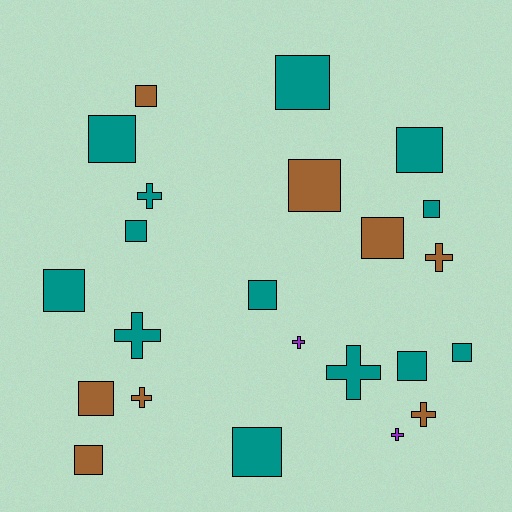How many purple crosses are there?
There are 2 purple crosses.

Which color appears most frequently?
Teal, with 13 objects.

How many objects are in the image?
There are 23 objects.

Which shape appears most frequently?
Square, with 15 objects.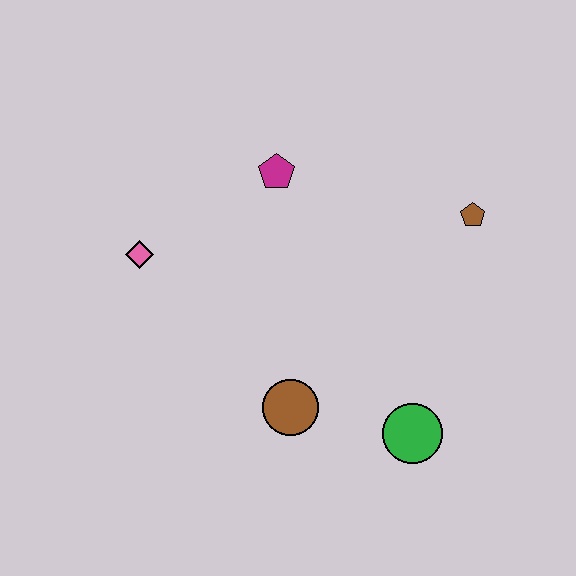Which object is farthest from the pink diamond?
The brown pentagon is farthest from the pink diamond.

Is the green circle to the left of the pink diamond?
No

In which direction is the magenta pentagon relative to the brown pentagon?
The magenta pentagon is to the left of the brown pentagon.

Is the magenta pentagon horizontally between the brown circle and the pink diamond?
Yes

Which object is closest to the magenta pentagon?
The pink diamond is closest to the magenta pentagon.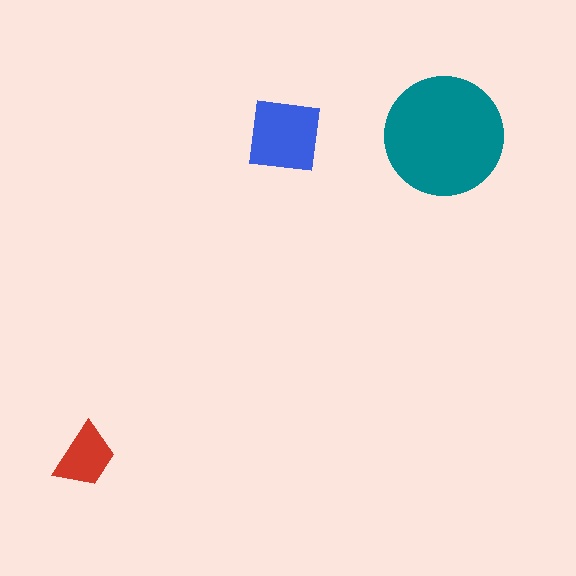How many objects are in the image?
There are 3 objects in the image.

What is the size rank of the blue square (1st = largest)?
2nd.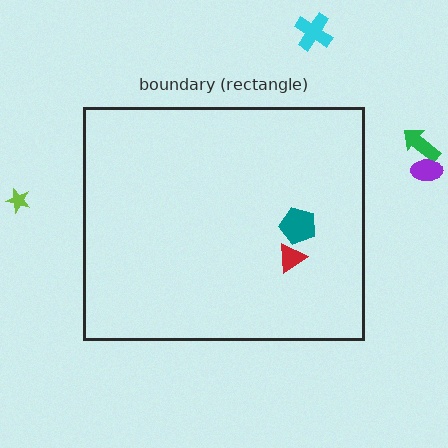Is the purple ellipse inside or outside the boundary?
Outside.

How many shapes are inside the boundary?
2 inside, 4 outside.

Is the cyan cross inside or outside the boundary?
Outside.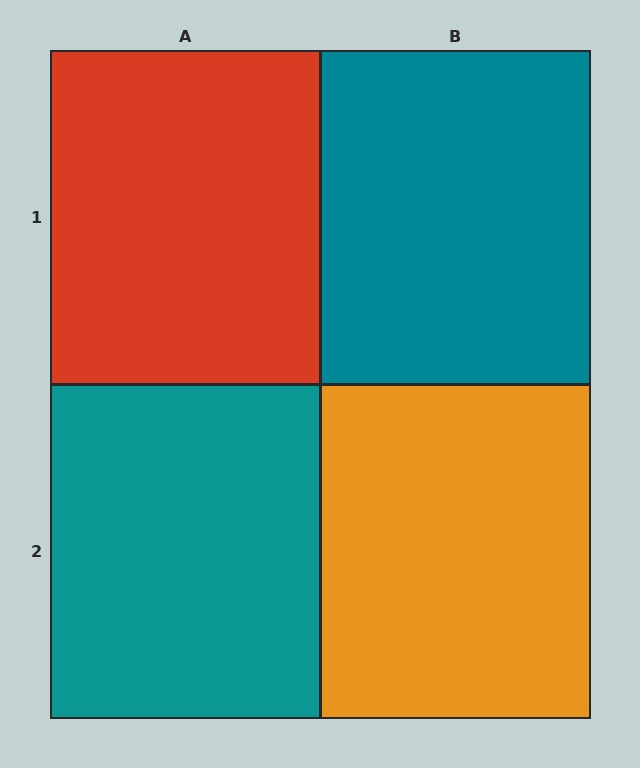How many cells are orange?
1 cell is orange.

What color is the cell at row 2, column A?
Teal.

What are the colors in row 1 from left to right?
Red, teal.